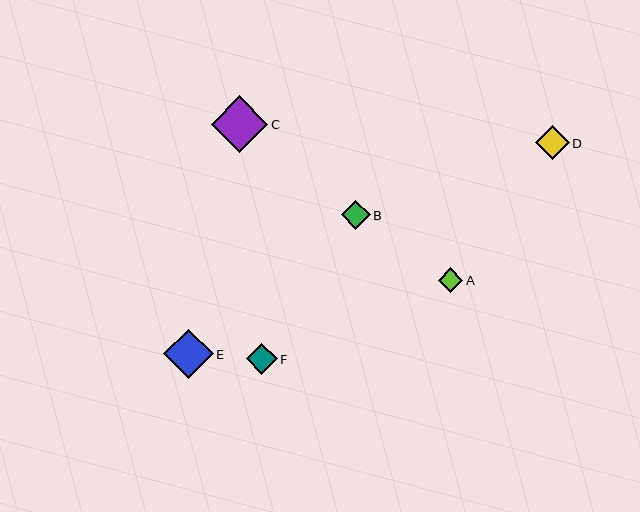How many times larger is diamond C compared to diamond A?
Diamond C is approximately 2.3 times the size of diamond A.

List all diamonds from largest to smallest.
From largest to smallest: C, E, D, F, B, A.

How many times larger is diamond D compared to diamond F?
Diamond D is approximately 1.1 times the size of diamond F.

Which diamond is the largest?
Diamond C is the largest with a size of approximately 56 pixels.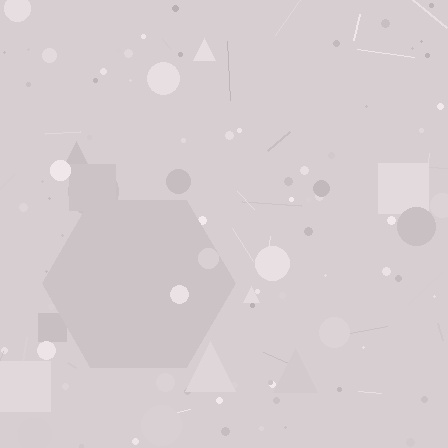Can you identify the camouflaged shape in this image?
The camouflaged shape is a hexagon.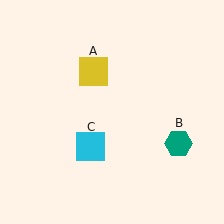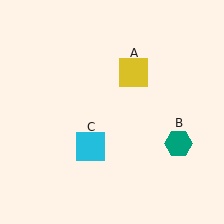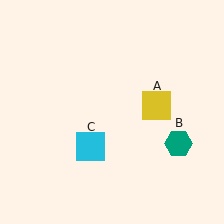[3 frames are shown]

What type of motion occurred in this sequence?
The yellow square (object A) rotated clockwise around the center of the scene.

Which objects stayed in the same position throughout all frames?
Teal hexagon (object B) and cyan square (object C) remained stationary.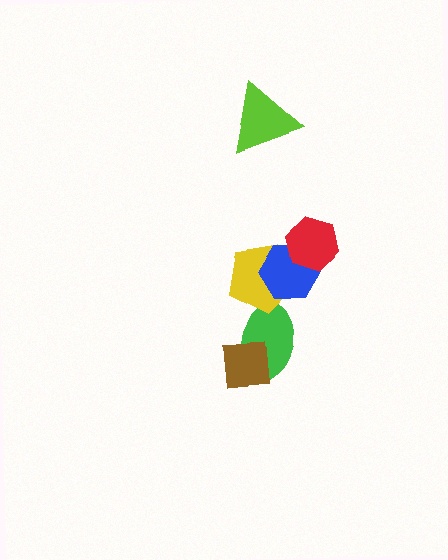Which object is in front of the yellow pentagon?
The blue hexagon is in front of the yellow pentagon.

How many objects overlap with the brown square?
1 object overlaps with the brown square.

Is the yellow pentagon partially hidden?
Yes, it is partially covered by another shape.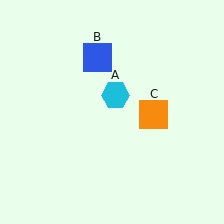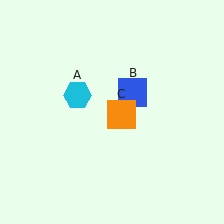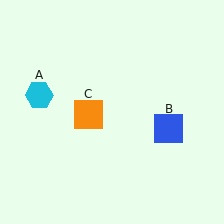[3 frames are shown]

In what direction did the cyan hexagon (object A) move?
The cyan hexagon (object A) moved left.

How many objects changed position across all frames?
3 objects changed position: cyan hexagon (object A), blue square (object B), orange square (object C).